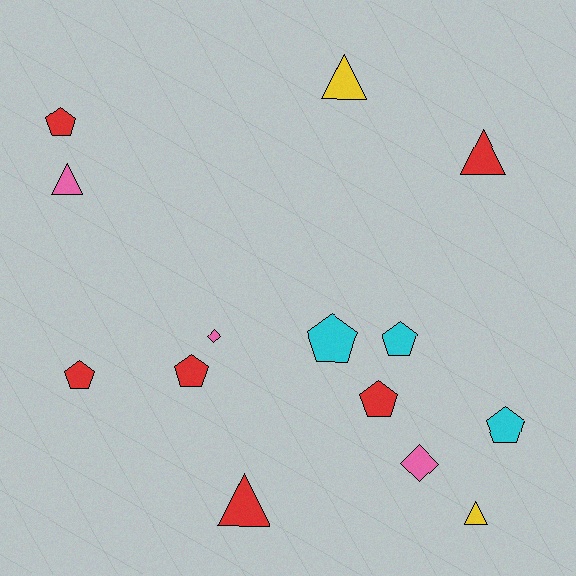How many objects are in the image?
There are 14 objects.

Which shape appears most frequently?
Pentagon, with 7 objects.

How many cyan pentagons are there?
There are 3 cyan pentagons.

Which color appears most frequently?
Red, with 6 objects.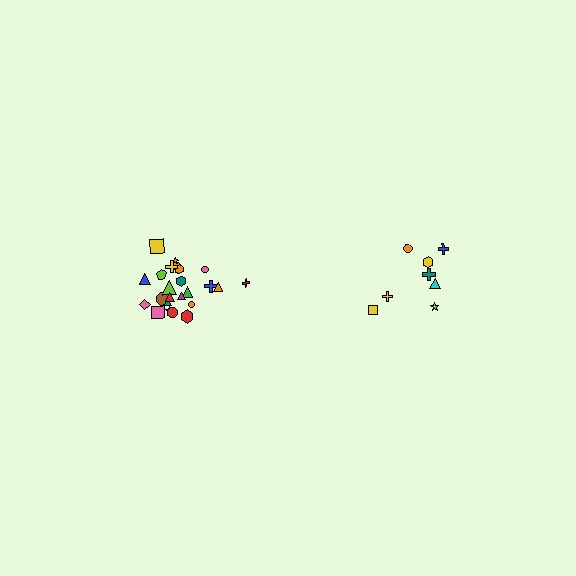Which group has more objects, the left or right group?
The left group.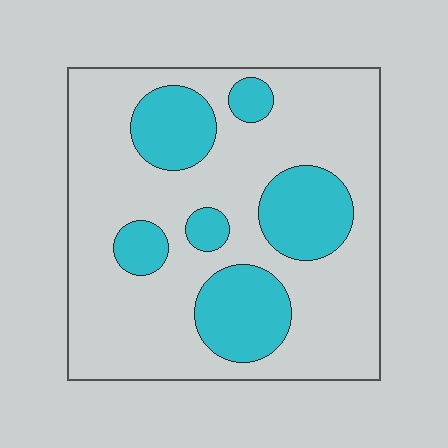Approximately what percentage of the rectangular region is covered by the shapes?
Approximately 25%.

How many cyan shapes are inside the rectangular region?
6.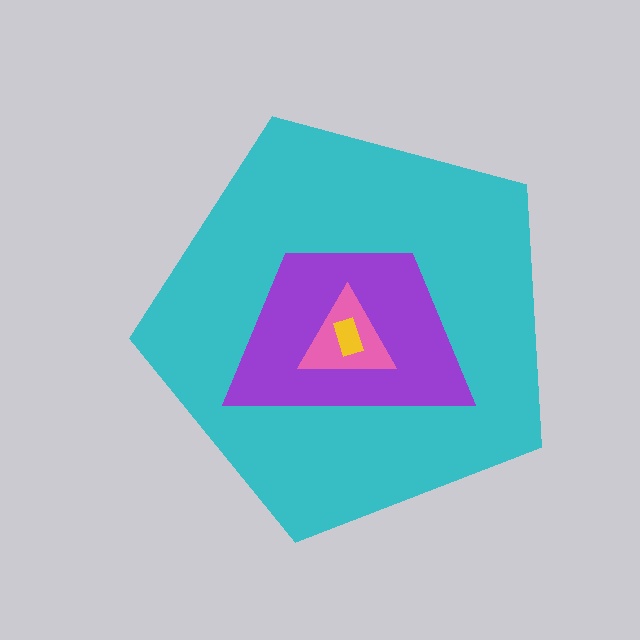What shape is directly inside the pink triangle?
The yellow rectangle.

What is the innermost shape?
The yellow rectangle.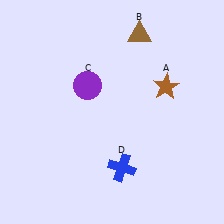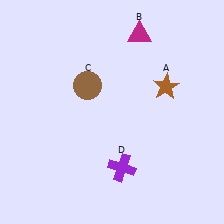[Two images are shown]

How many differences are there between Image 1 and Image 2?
There are 3 differences between the two images.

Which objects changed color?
B changed from brown to magenta. C changed from purple to brown. D changed from blue to purple.